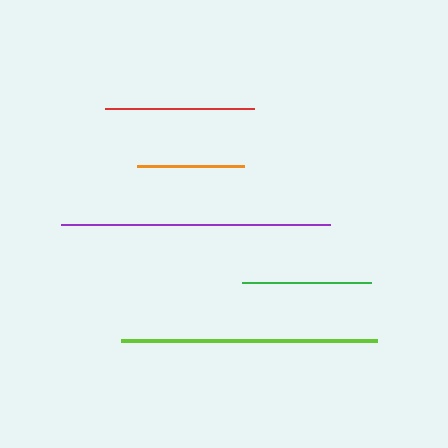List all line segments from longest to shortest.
From longest to shortest: purple, lime, red, green, orange.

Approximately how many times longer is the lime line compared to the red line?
The lime line is approximately 1.7 times the length of the red line.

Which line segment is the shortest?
The orange line is the shortest at approximately 107 pixels.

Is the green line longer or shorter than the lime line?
The lime line is longer than the green line.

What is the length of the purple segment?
The purple segment is approximately 269 pixels long.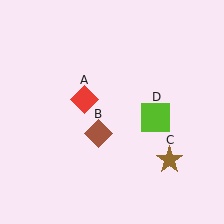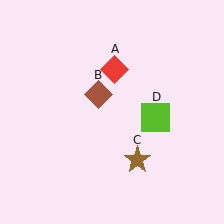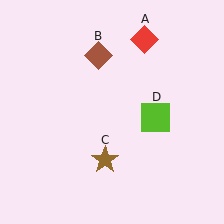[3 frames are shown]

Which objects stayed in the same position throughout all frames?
Lime square (object D) remained stationary.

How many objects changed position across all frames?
3 objects changed position: red diamond (object A), brown diamond (object B), brown star (object C).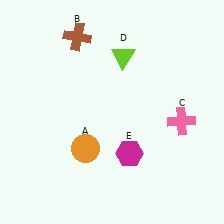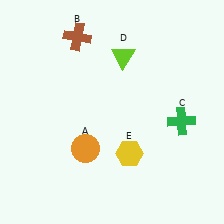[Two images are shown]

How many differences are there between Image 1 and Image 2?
There are 2 differences between the two images.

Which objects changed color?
C changed from pink to green. E changed from magenta to yellow.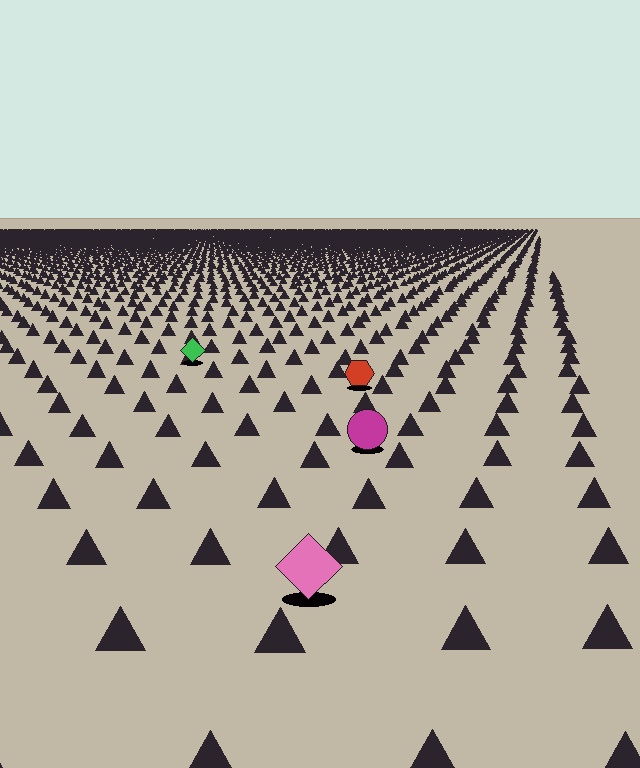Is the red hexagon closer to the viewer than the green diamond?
Yes. The red hexagon is closer — you can tell from the texture gradient: the ground texture is coarser near it.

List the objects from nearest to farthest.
From nearest to farthest: the pink diamond, the magenta circle, the red hexagon, the green diamond.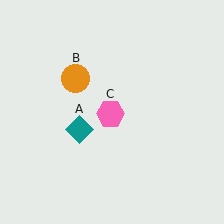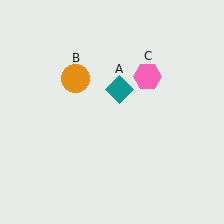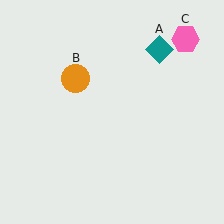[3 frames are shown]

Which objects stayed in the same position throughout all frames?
Orange circle (object B) remained stationary.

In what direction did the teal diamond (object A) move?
The teal diamond (object A) moved up and to the right.